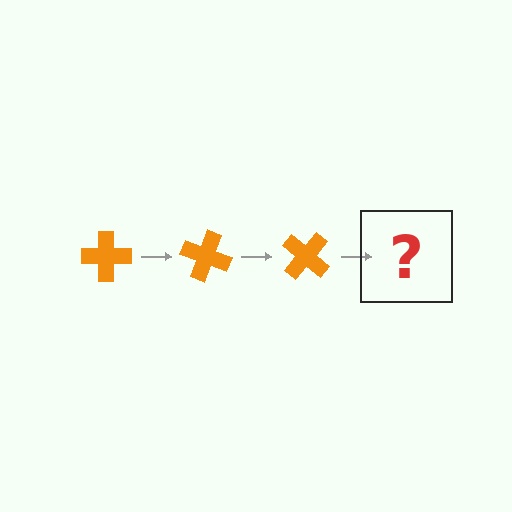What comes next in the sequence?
The next element should be an orange cross rotated 60 degrees.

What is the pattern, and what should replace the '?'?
The pattern is that the cross rotates 20 degrees each step. The '?' should be an orange cross rotated 60 degrees.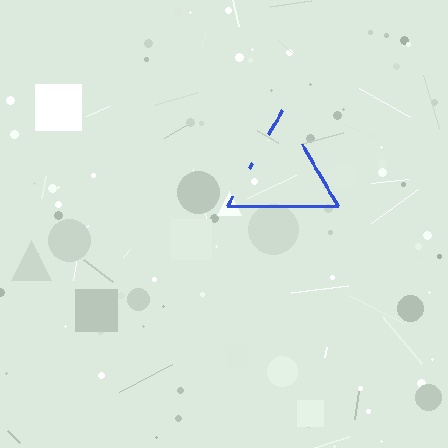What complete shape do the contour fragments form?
The contour fragments form a triangle.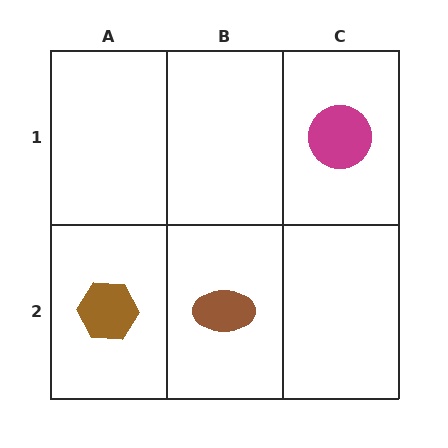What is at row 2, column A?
A brown hexagon.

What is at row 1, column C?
A magenta circle.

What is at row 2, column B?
A brown ellipse.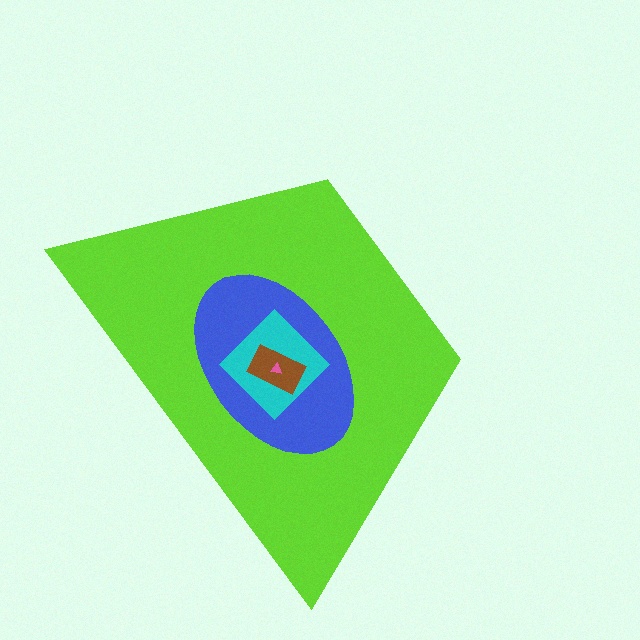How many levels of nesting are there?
5.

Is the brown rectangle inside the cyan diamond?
Yes.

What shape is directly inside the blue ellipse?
The cyan diamond.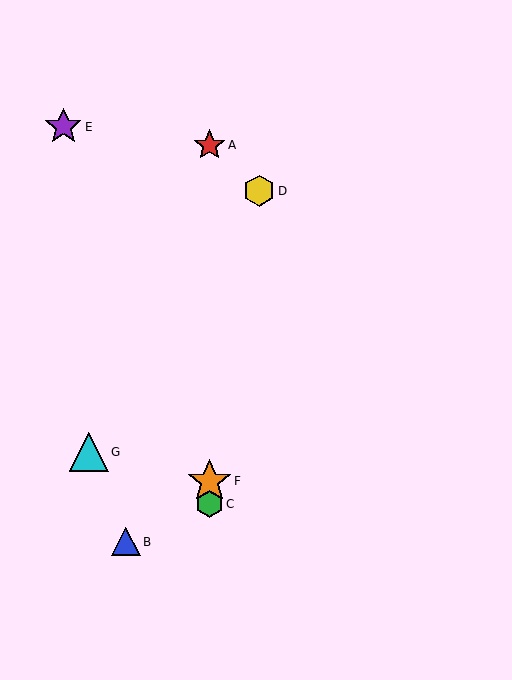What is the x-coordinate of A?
Object A is at x≈210.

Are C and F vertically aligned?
Yes, both are at x≈210.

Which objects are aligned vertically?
Objects A, C, F are aligned vertically.